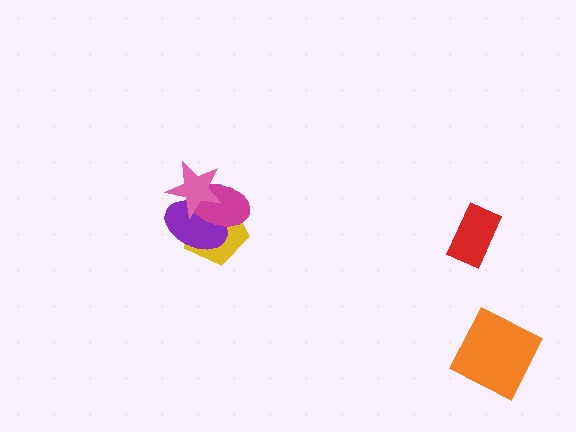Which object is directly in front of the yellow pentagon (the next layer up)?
The purple ellipse is directly in front of the yellow pentagon.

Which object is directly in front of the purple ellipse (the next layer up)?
The magenta ellipse is directly in front of the purple ellipse.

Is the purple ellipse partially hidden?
Yes, it is partially covered by another shape.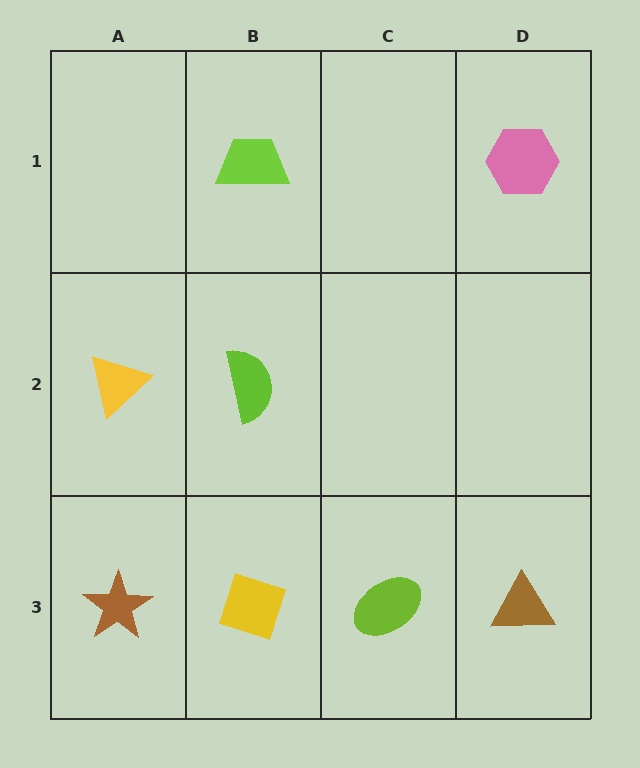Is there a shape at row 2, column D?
No, that cell is empty.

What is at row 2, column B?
A lime semicircle.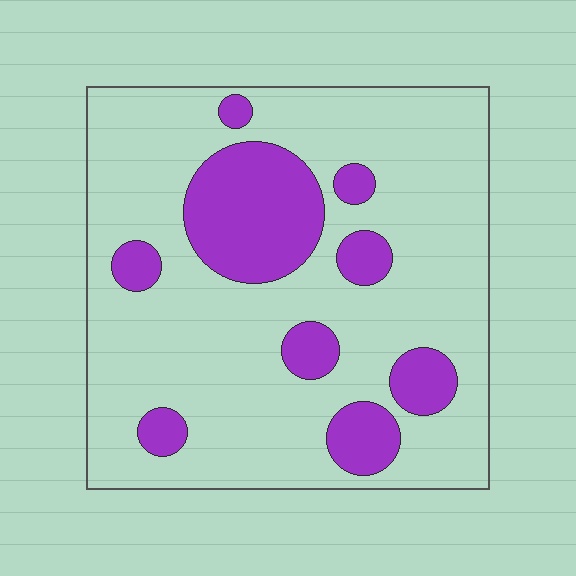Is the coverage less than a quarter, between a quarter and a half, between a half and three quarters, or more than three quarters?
Less than a quarter.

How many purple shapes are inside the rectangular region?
9.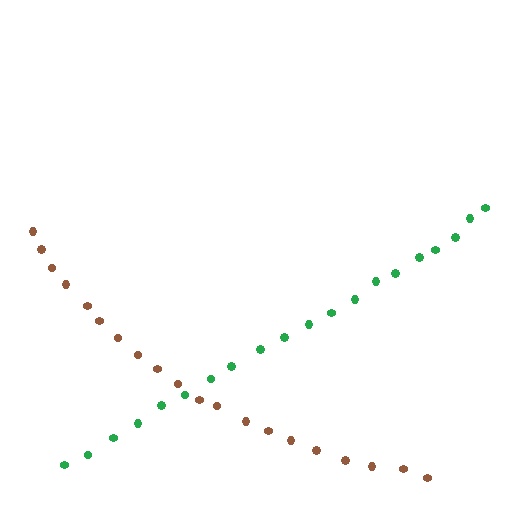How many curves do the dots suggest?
There are 2 distinct paths.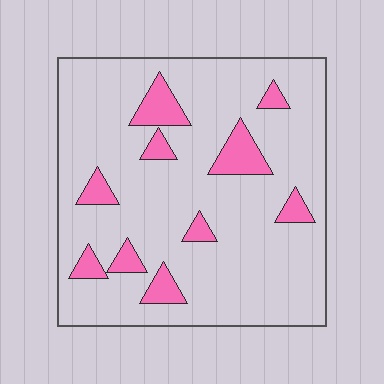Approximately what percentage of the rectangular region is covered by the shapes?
Approximately 15%.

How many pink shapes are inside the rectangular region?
10.